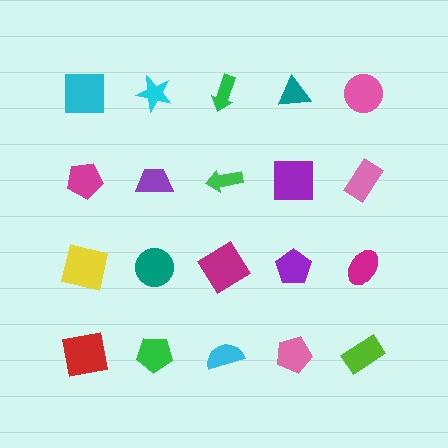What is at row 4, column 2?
A green pentagon.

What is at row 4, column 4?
A pink pentagon.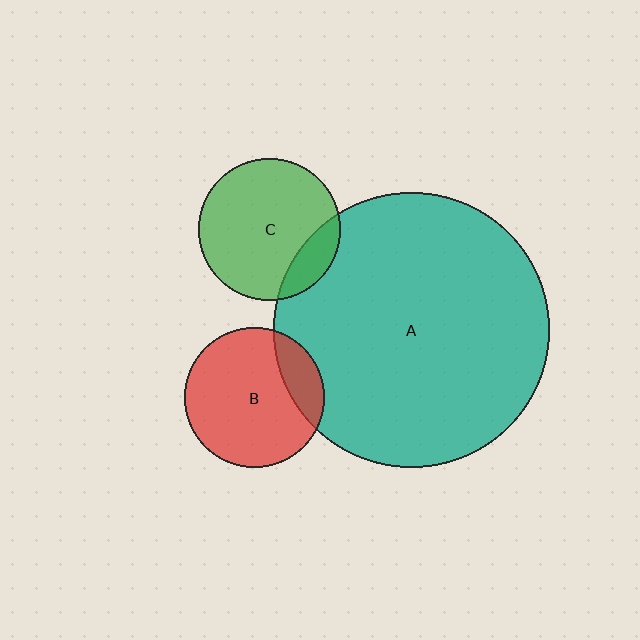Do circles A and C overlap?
Yes.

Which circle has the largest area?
Circle A (teal).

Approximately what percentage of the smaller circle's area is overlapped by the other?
Approximately 15%.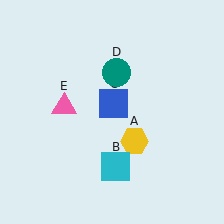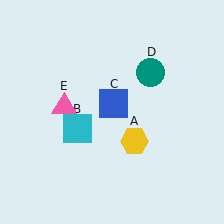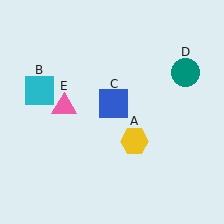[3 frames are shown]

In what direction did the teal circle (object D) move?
The teal circle (object D) moved right.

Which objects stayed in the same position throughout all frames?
Yellow hexagon (object A) and blue square (object C) and pink triangle (object E) remained stationary.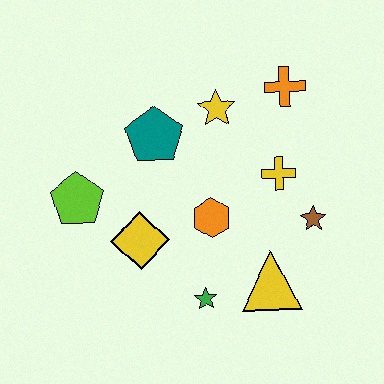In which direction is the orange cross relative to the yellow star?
The orange cross is to the right of the yellow star.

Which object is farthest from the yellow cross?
The lime pentagon is farthest from the yellow cross.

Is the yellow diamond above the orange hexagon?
No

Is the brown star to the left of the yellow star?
No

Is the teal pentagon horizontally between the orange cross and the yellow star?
No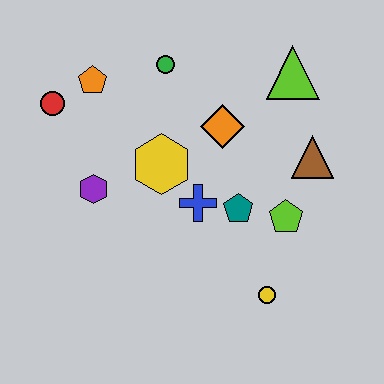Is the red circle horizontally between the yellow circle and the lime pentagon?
No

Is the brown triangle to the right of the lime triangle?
Yes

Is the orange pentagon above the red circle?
Yes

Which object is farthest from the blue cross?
The red circle is farthest from the blue cross.